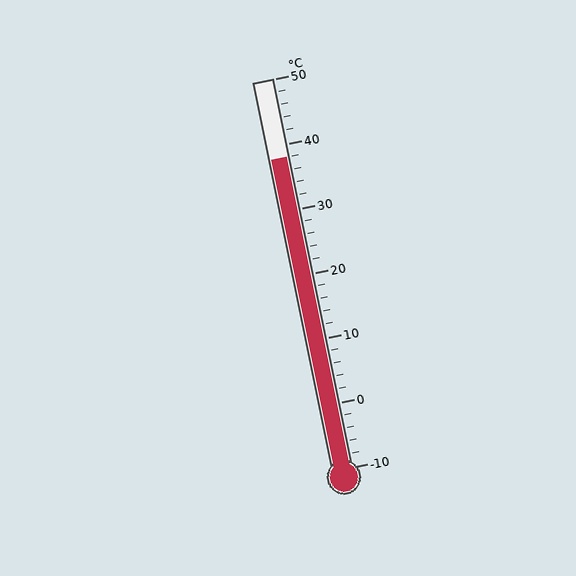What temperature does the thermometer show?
The thermometer shows approximately 38°C.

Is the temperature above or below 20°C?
The temperature is above 20°C.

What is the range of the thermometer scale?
The thermometer scale ranges from -10°C to 50°C.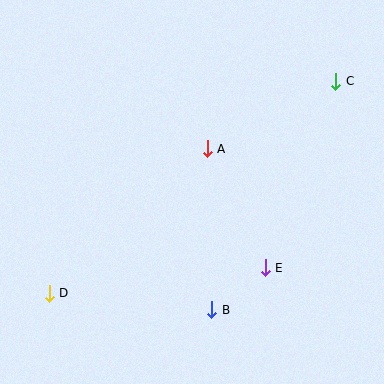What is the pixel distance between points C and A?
The distance between C and A is 145 pixels.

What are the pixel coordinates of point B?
Point B is at (212, 310).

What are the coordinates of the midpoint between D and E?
The midpoint between D and E is at (157, 281).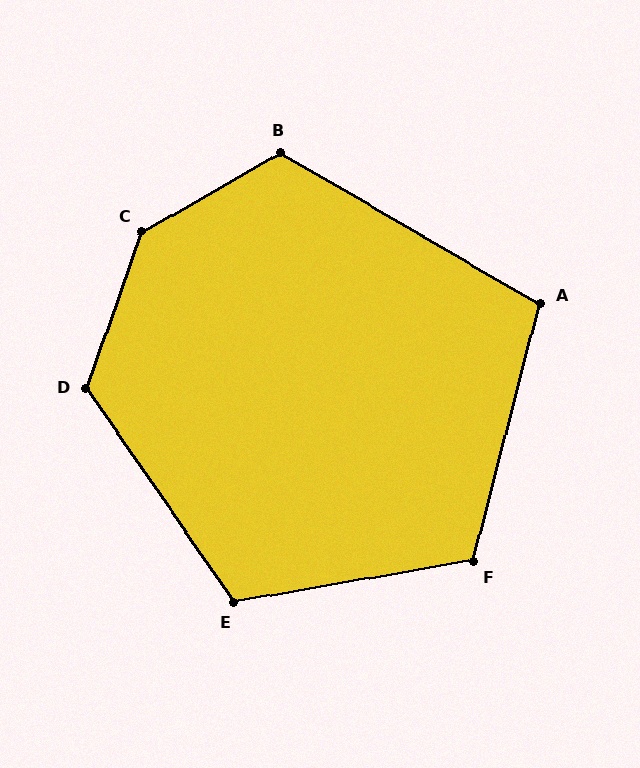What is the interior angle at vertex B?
Approximately 120 degrees (obtuse).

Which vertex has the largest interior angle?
C, at approximately 139 degrees.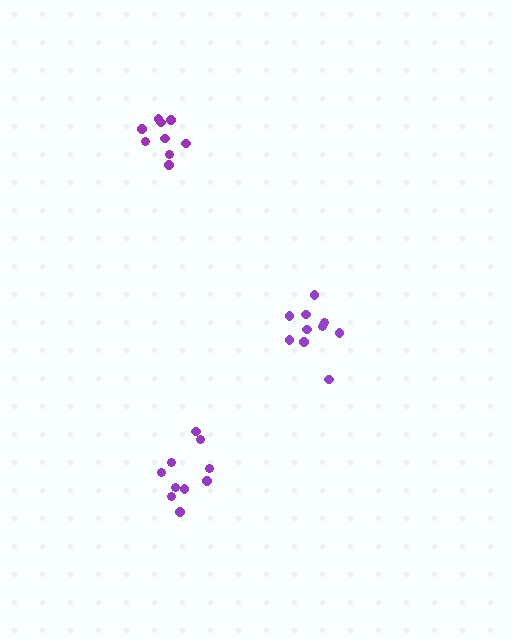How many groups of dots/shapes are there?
There are 3 groups.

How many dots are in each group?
Group 1: 10 dots, Group 2: 9 dots, Group 3: 10 dots (29 total).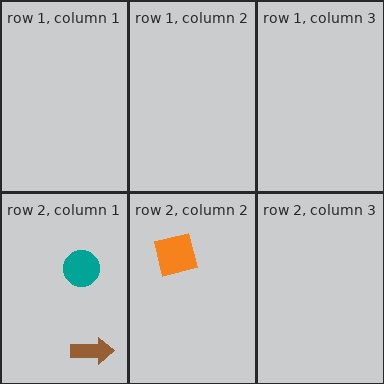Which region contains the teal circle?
The row 2, column 1 region.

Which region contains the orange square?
The row 2, column 2 region.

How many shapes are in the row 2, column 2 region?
1.